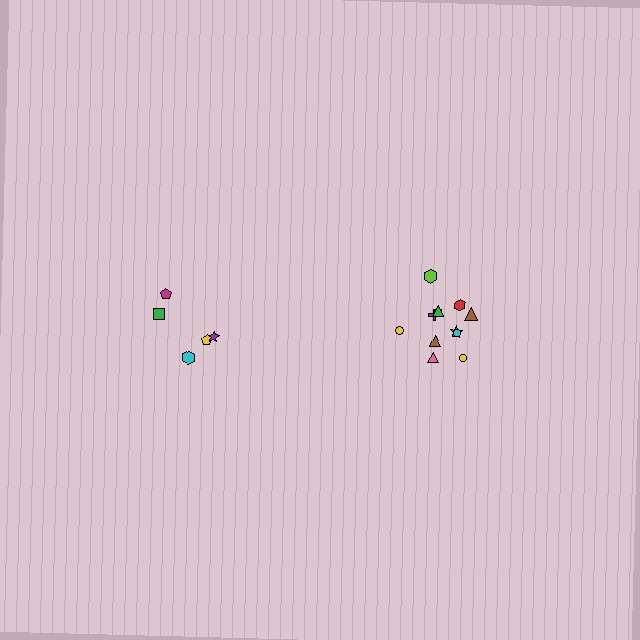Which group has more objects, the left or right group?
The right group.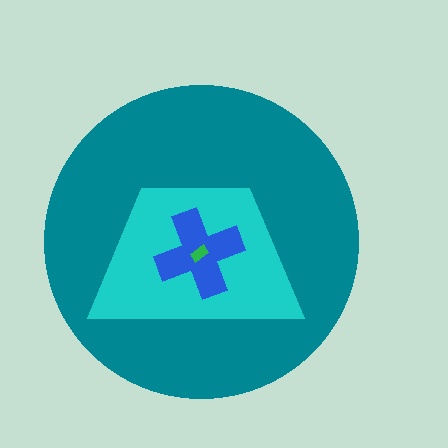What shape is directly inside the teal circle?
The cyan trapezoid.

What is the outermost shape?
The teal circle.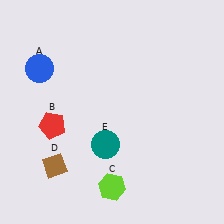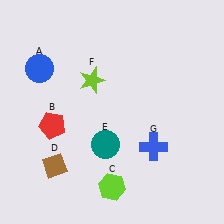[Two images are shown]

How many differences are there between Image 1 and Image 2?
There are 2 differences between the two images.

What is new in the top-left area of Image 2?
A lime star (F) was added in the top-left area of Image 2.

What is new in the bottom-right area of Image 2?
A blue cross (G) was added in the bottom-right area of Image 2.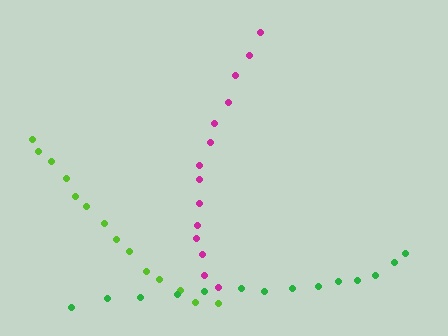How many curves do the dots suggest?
There are 3 distinct paths.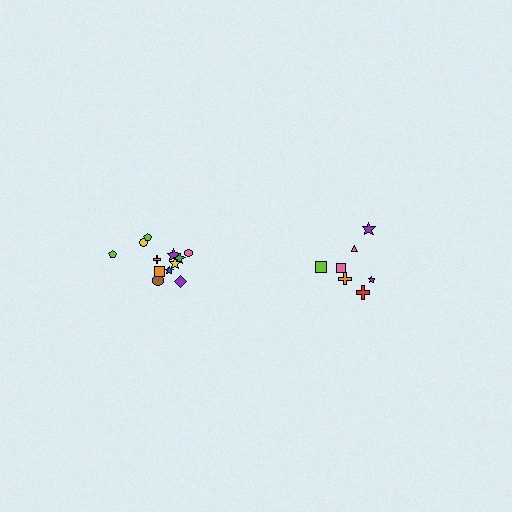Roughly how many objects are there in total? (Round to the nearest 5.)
Roughly 20 objects in total.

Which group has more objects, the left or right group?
The left group.